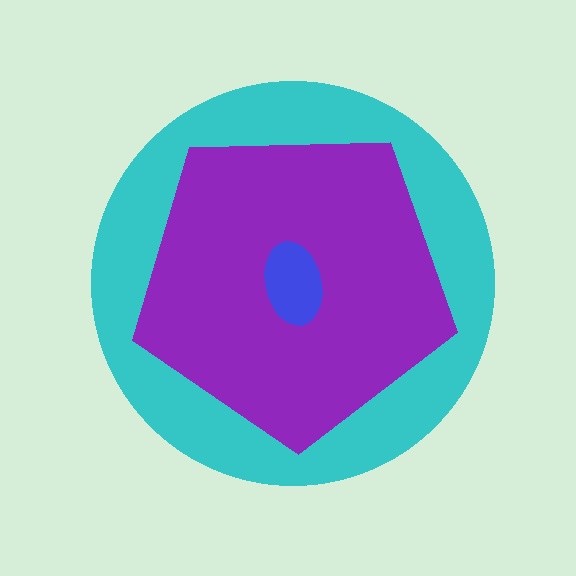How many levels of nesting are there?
3.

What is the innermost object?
The blue ellipse.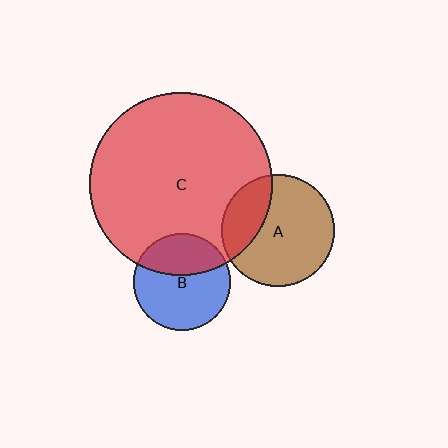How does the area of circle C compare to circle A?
Approximately 2.6 times.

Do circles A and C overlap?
Yes.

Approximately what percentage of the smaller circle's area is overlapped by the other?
Approximately 25%.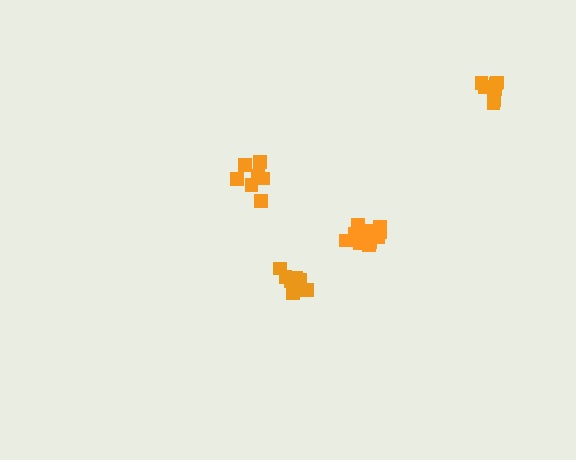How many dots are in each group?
Group 1: 13 dots, Group 2: 8 dots, Group 3: 8 dots, Group 4: 7 dots (36 total).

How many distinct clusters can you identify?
There are 4 distinct clusters.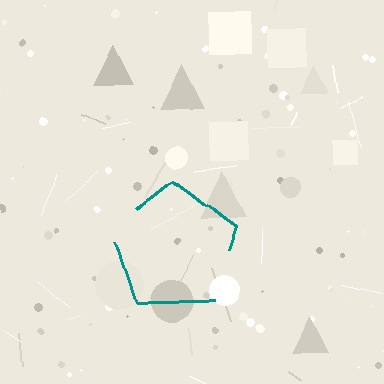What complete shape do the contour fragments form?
The contour fragments form a pentagon.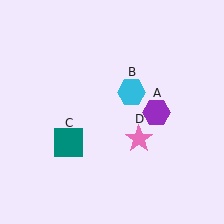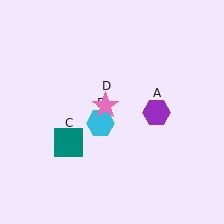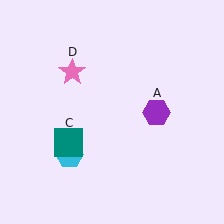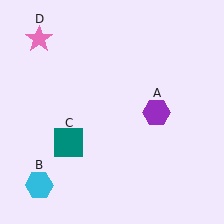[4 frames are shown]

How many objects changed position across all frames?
2 objects changed position: cyan hexagon (object B), pink star (object D).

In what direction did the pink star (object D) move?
The pink star (object D) moved up and to the left.